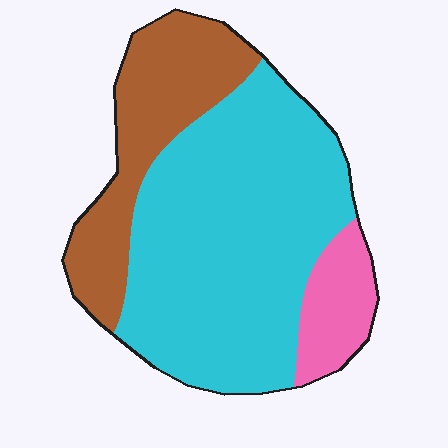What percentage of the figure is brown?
Brown covers 26% of the figure.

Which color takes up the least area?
Pink, at roughly 10%.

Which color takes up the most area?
Cyan, at roughly 65%.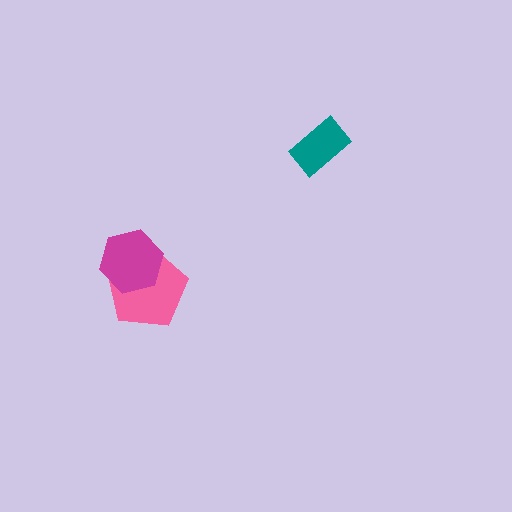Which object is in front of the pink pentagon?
The magenta hexagon is in front of the pink pentagon.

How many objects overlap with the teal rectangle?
0 objects overlap with the teal rectangle.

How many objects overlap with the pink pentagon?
1 object overlaps with the pink pentagon.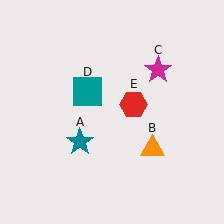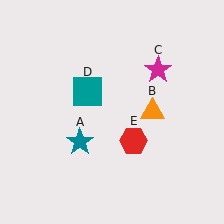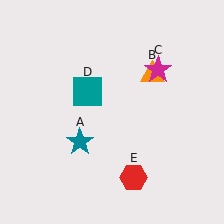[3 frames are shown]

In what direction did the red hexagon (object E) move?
The red hexagon (object E) moved down.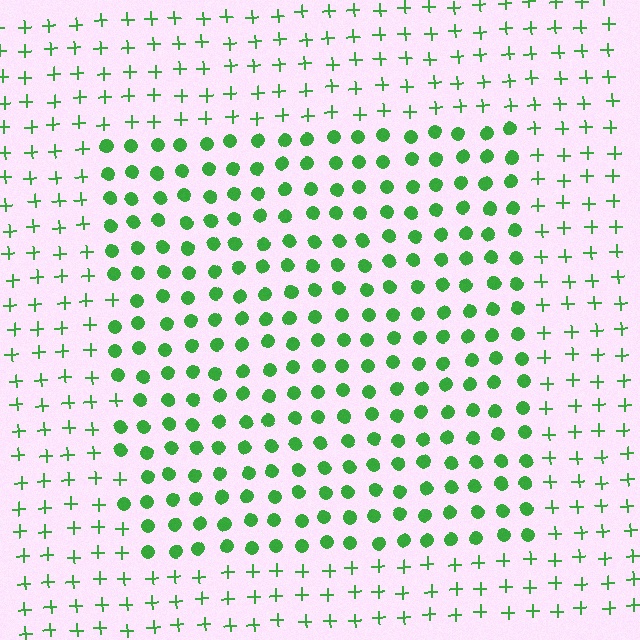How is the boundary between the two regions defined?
The boundary is defined by a change in element shape: circles inside vs. plus signs outside. All elements share the same color and spacing.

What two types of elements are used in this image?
The image uses circles inside the rectangle region and plus signs outside it.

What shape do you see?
I see a rectangle.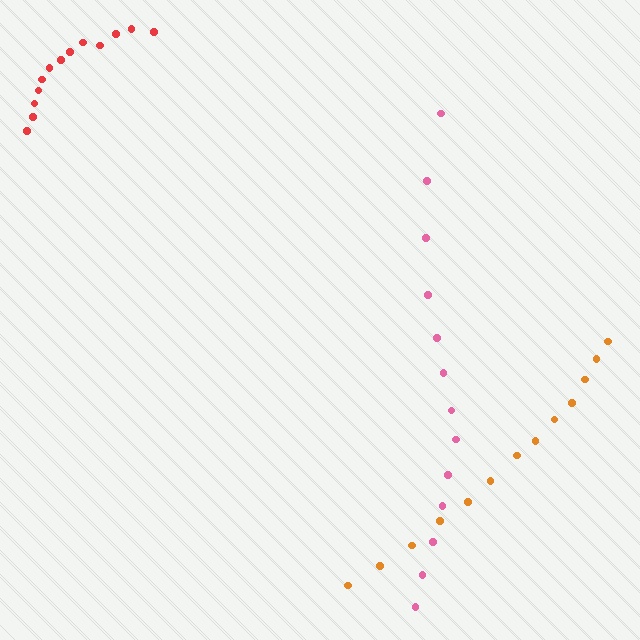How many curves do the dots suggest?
There are 3 distinct paths.